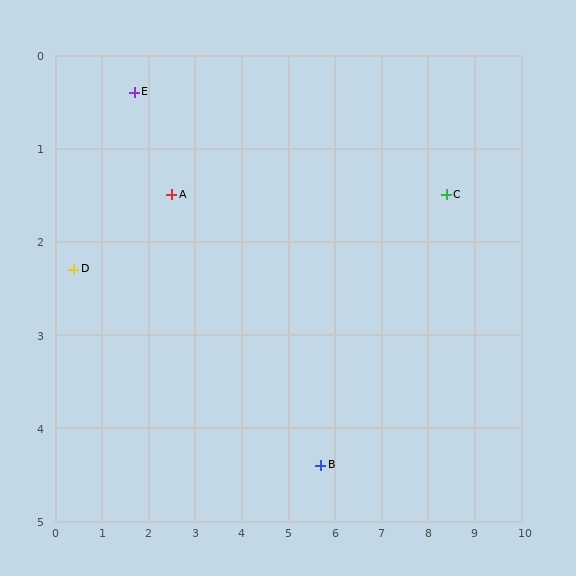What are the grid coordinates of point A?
Point A is at approximately (2.5, 1.5).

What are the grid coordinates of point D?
Point D is at approximately (0.4, 2.3).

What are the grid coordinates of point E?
Point E is at approximately (1.7, 0.4).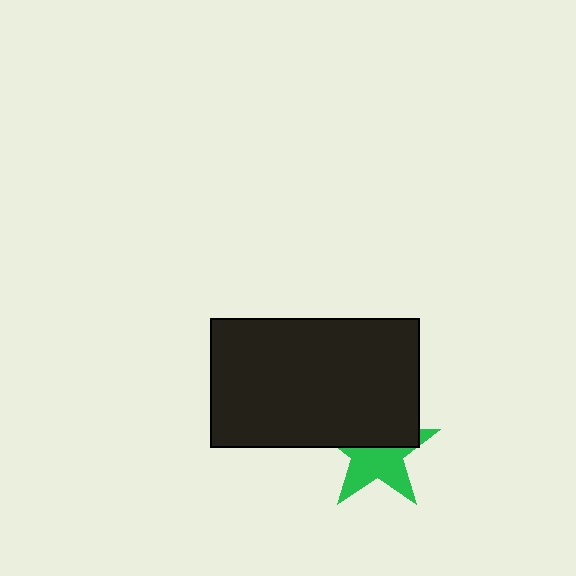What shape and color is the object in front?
The object in front is a black rectangle.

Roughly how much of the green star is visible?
About half of it is visible (roughly 54%).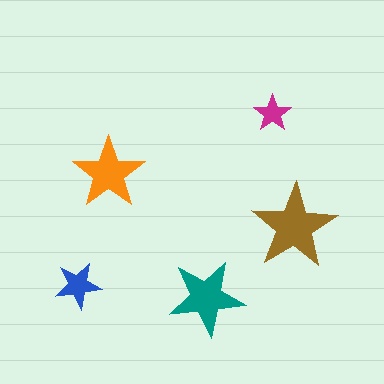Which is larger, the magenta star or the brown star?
The brown one.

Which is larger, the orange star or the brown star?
The brown one.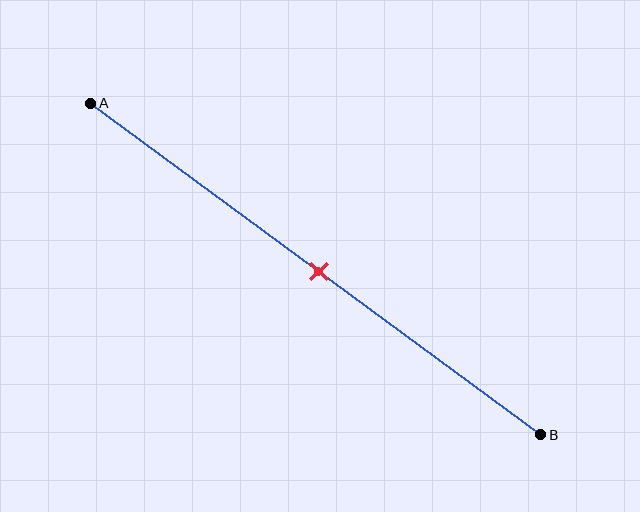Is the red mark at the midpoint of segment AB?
Yes, the mark is approximately at the midpoint.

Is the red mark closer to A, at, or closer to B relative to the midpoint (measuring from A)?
The red mark is approximately at the midpoint of segment AB.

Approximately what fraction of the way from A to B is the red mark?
The red mark is approximately 50% of the way from A to B.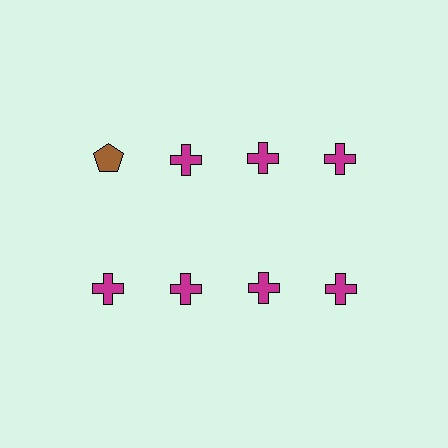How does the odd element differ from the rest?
It differs in both color (brown instead of magenta) and shape (pentagon instead of cross).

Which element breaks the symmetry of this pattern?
The brown pentagon in the top row, leftmost column breaks the symmetry. All other shapes are magenta crosses.